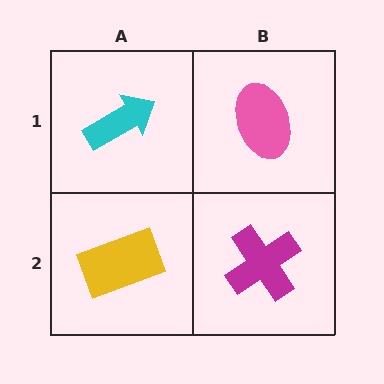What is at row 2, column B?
A magenta cross.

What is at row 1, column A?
A cyan arrow.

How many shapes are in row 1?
2 shapes.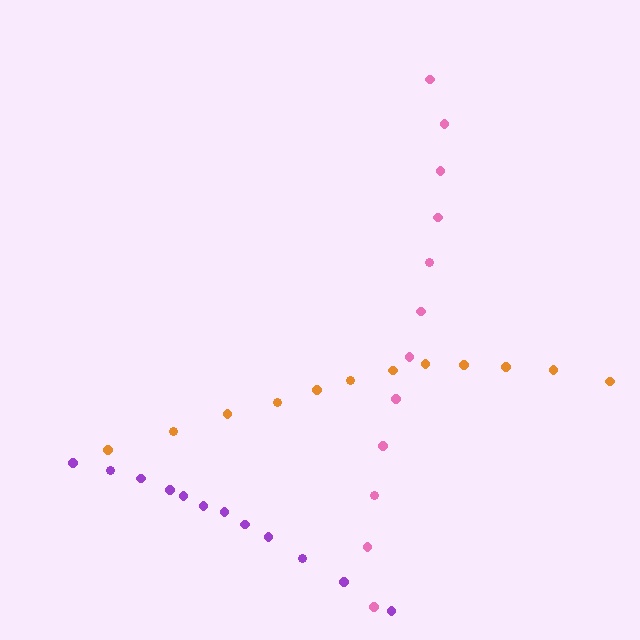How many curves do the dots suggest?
There are 3 distinct paths.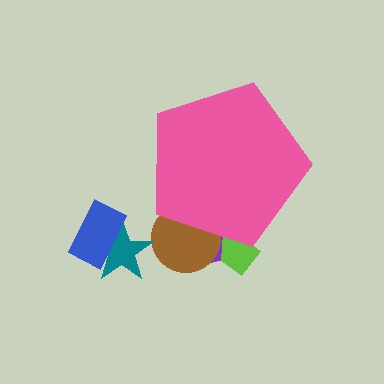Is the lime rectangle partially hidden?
Yes, the lime rectangle is partially hidden behind the pink pentagon.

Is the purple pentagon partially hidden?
Yes, the purple pentagon is partially hidden behind the pink pentagon.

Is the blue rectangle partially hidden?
No, the blue rectangle is fully visible.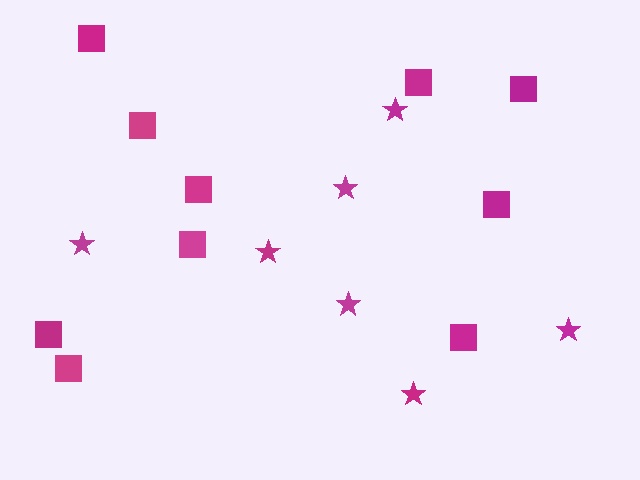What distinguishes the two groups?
There are 2 groups: one group of stars (7) and one group of squares (10).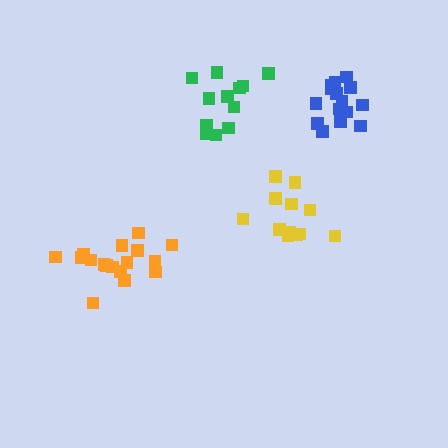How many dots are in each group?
Group 1: 15 dots, Group 2: 12 dots, Group 3: 17 dots, Group 4: 12 dots (56 total).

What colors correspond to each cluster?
The clusters are colored: blue, green, orange, yellow.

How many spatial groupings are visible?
There are 4 spatial groupings.